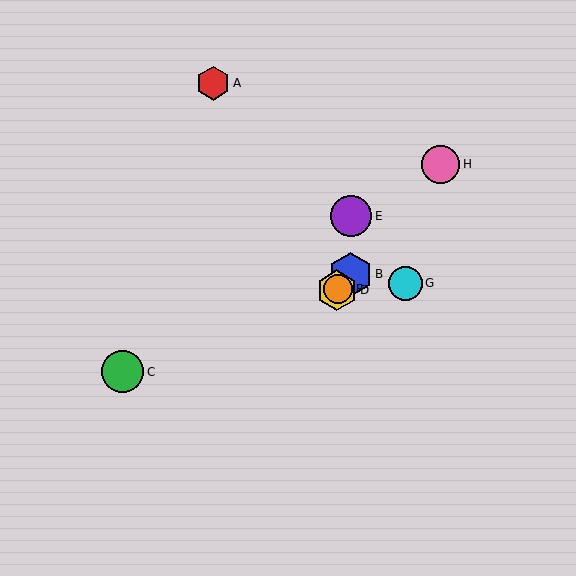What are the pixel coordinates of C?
Object C is at (122, 372).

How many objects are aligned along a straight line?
4 objects (B, D, F, H) are aligned along a straight line.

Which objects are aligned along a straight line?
Objects B, D, F, H are aligned along a straight line.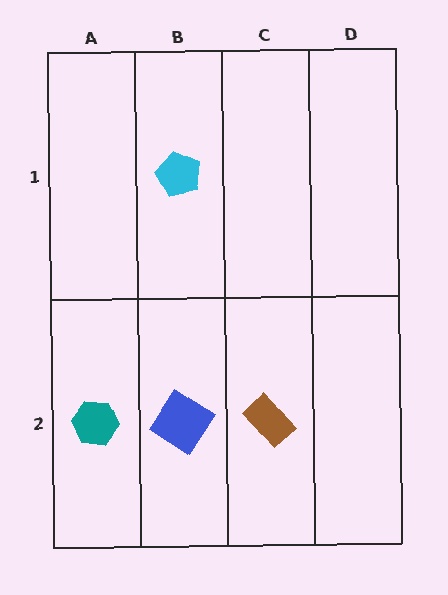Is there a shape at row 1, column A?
No, that cell is empty.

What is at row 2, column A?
A teal hexagon.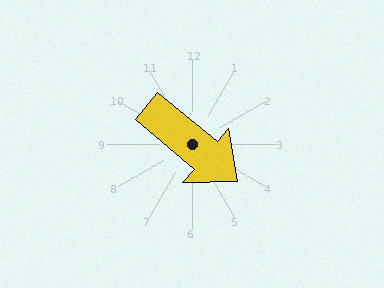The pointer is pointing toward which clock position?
Roughly 4 o'clock.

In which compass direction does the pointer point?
Southeast.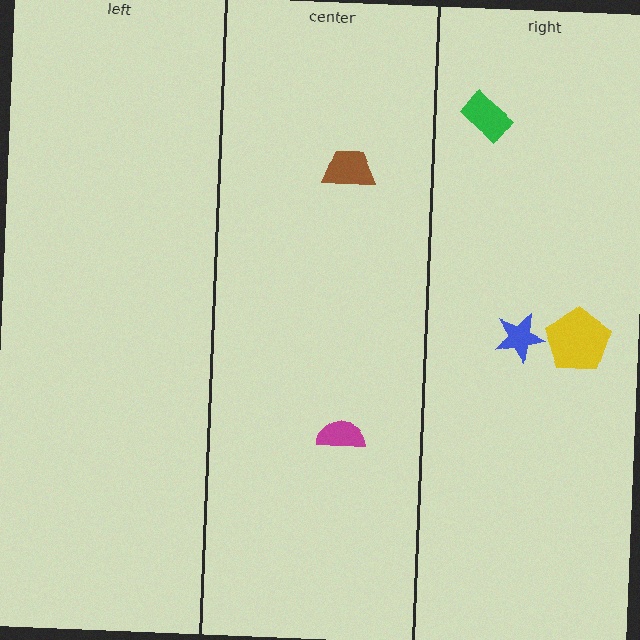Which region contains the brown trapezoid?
The center region.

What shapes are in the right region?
The blue star, the green rectangle, the yellow pentagon.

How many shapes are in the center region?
2.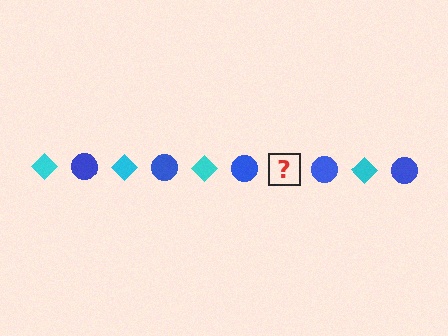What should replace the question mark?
The question mark should be replaced with a cyan diamond.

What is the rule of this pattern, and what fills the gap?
The rule is that the pattern alternates between cyan diamond and blue circle. The gap should be filled with a cyan diamond.